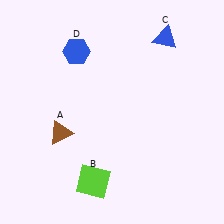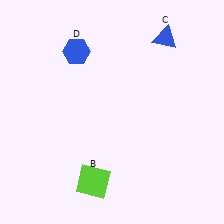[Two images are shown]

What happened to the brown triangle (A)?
The brown triangle (A) was removed in Image 2. It was in the bottom-left area of Image 1.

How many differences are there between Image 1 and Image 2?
There is 1 difference between the two images.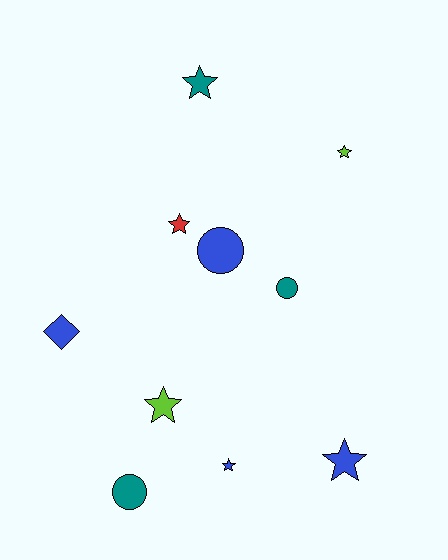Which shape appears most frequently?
Star, with 6 objects.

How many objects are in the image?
There are 10 objects.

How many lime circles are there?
There are no lime circles.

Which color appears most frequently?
Blue, with 4 objects.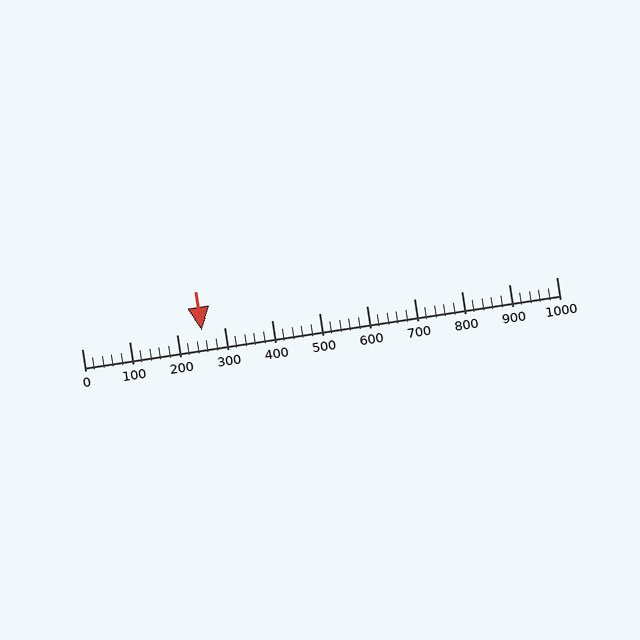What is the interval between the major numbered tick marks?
The major tick marks are spaced 100 units apart.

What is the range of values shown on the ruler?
The ruler shows values from 0 to 1000.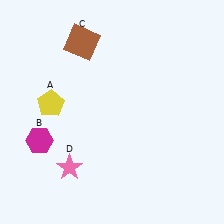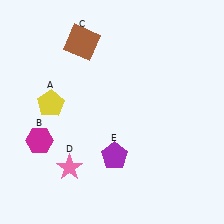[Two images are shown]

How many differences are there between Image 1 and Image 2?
There is 1 difference between the two images.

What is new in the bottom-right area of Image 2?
A purple pentagon (E) was added in the bottom-right area of Image 2.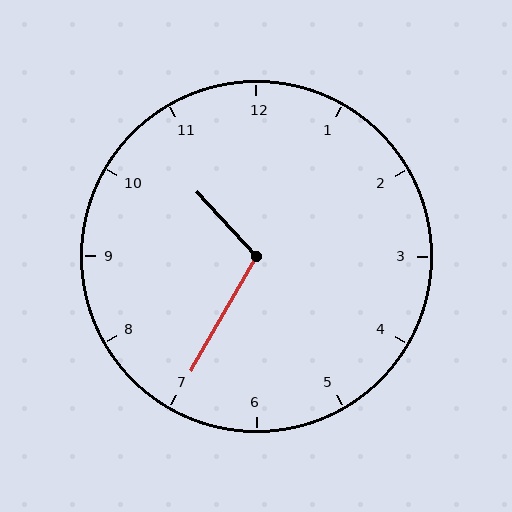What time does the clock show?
10:35.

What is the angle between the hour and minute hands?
Approximately 108 degrees.